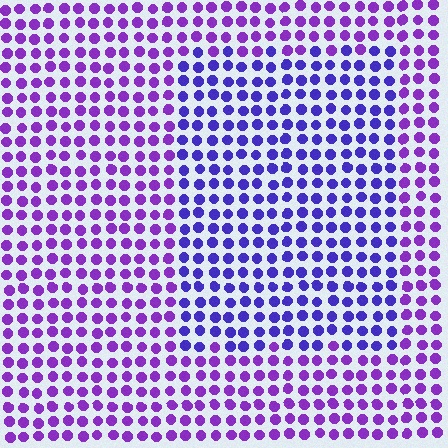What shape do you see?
I see a rectangle.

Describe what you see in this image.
The image is filled with small purple elements in a uniform arrangement. A rectangle-shaped region is visible where the elements are tinted to a slightly different hue, forming a subtle color boundary.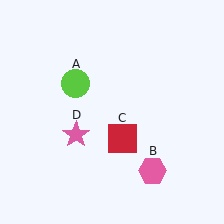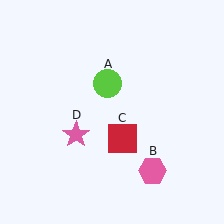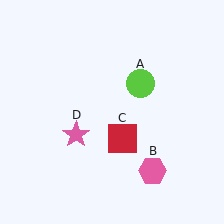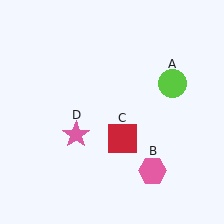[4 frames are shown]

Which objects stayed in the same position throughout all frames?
Pink hexagon (object B) and red square (object C) and pink star (object D) remained stationary.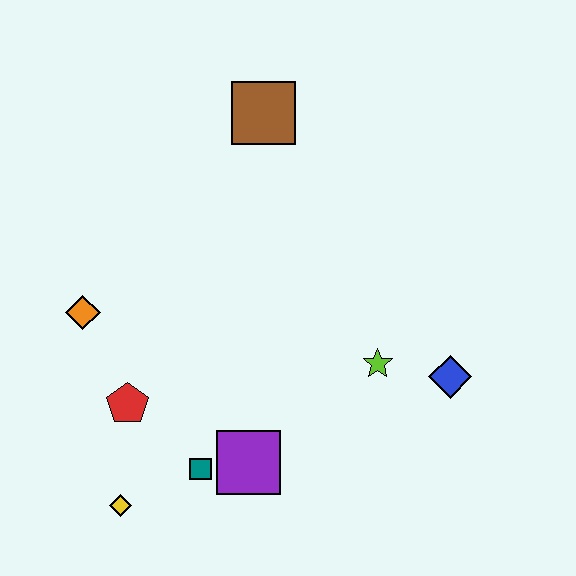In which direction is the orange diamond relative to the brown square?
The orange diamond is below the brown square.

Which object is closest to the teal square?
The purple square is closest to the teal square.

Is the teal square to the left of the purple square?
Yes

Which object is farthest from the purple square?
The brown square is farthest from the purple square.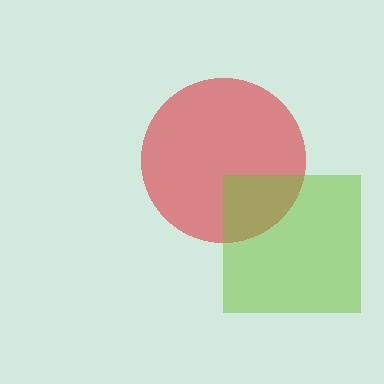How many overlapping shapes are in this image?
There are 2 overlapping shapes in the image.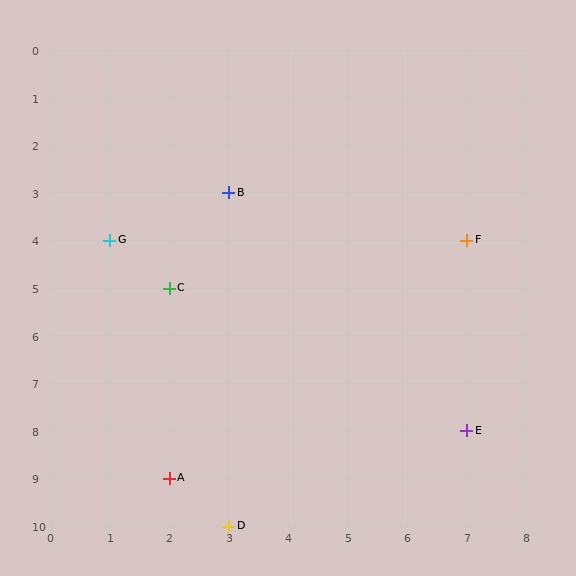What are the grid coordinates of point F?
Point F is at grid coordinates (7, 4).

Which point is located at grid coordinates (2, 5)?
Point C is at (2, 5).